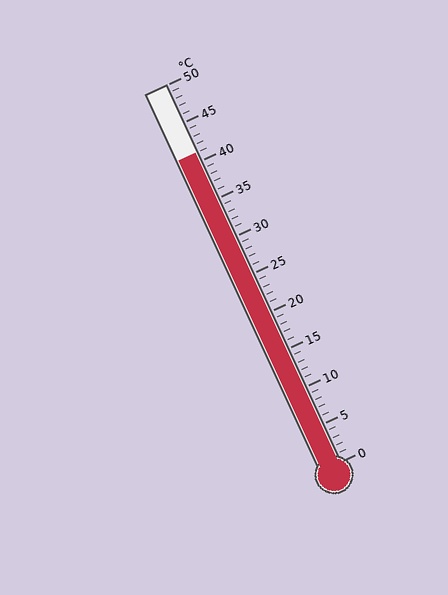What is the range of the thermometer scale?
The thermometer scale ranges from 0°C to 50°C.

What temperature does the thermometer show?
The thermometer shows approximately 41°C.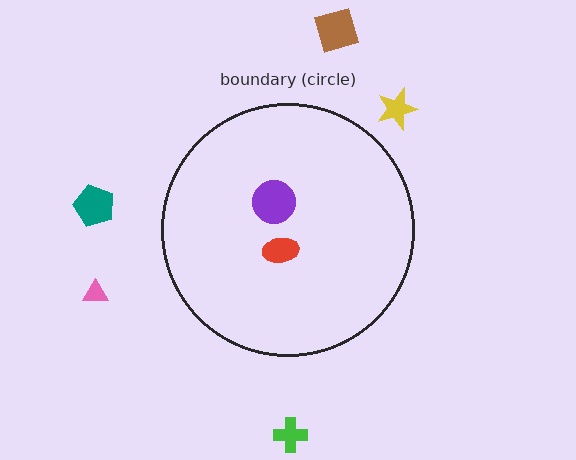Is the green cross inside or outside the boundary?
Outside.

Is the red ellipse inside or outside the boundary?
Inside.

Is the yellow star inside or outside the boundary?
Outside.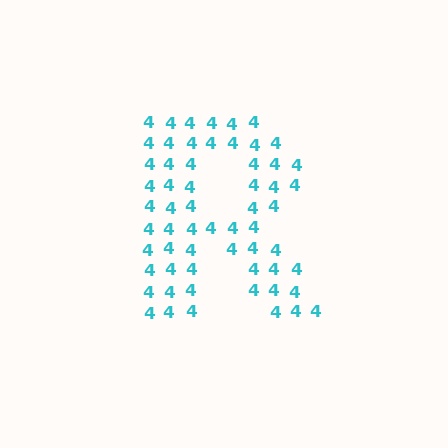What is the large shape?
The large shape is the letter R.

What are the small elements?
The small elements are digit 4's.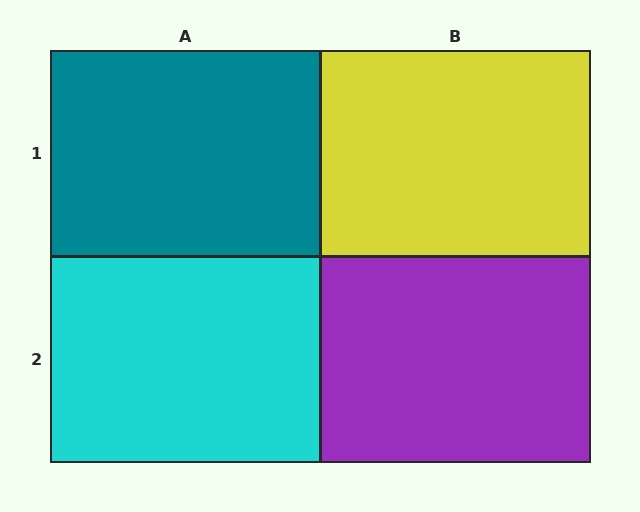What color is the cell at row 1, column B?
Yellow.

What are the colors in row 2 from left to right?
Cyan, purple.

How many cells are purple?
1 cell is purple.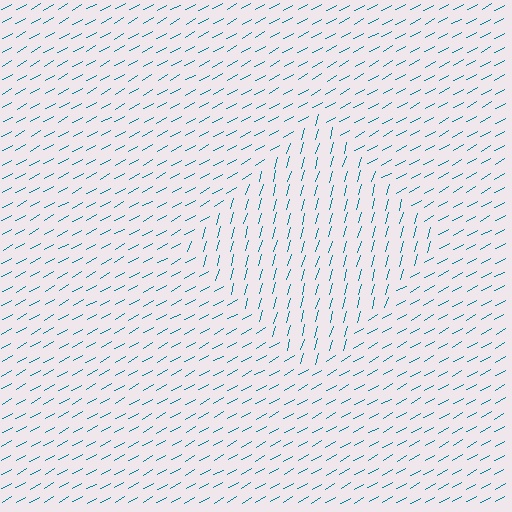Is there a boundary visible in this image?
Yes, there is a texture boundary formed by a change in line orientation.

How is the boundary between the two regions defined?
The boundary is defined purely by a change in line orientation (approximately 45 degrees difference). All lines are the same color and thickness.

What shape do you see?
I see a diamond.